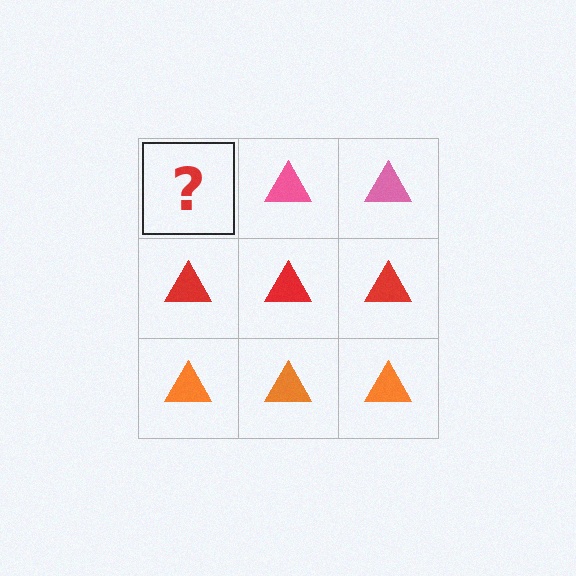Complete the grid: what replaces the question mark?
The question mark should be replaced with a pink triangle.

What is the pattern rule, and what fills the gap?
The rule is that each row has a consistent color. The gap should be filled with a pink triangle.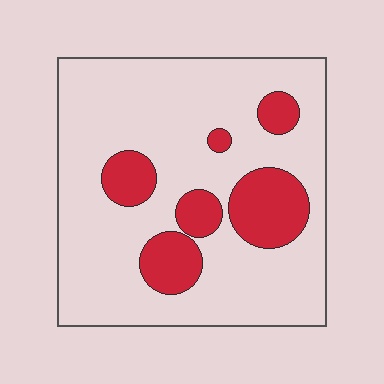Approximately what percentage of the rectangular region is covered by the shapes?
Approximately 20%.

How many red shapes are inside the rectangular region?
6.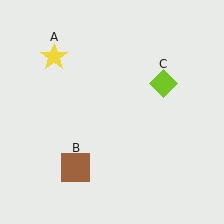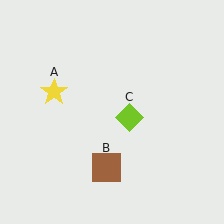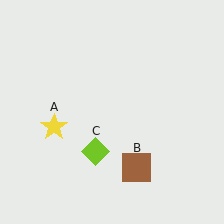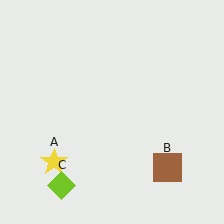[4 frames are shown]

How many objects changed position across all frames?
3 objects changed position: yellow star (object A), brown square (object B), lime diamond (object C).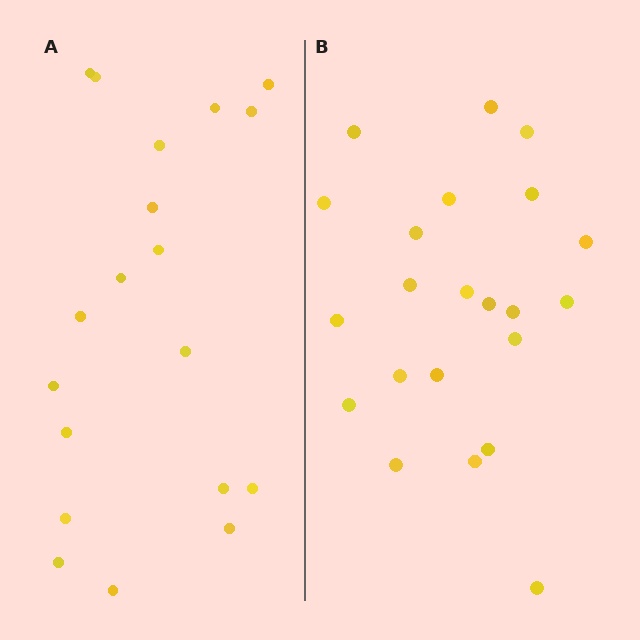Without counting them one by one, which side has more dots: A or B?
Region B (the right region) has more dots.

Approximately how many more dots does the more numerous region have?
Region B has just a few more — roughly 2 or 3 more dots than region A.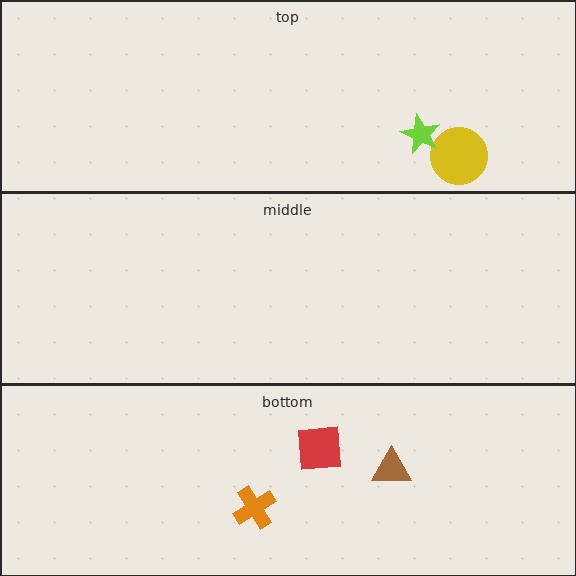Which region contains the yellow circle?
The top region.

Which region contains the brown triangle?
The bottom region.